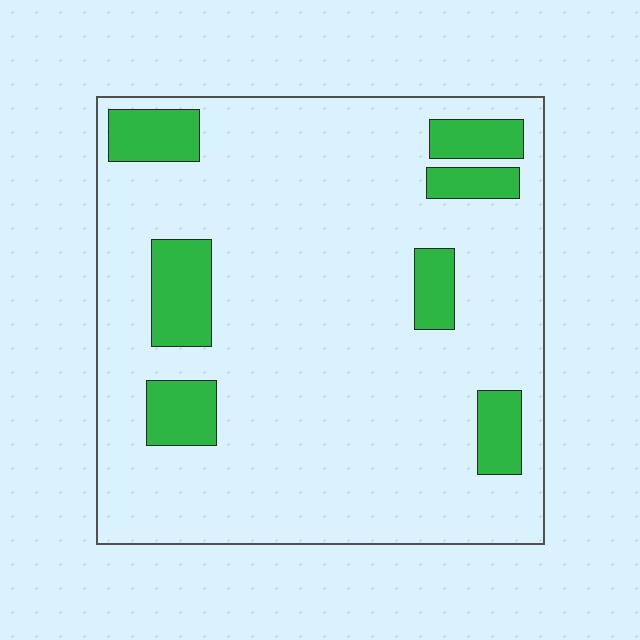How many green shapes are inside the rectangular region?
7.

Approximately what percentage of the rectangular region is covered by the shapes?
Approximately 15%.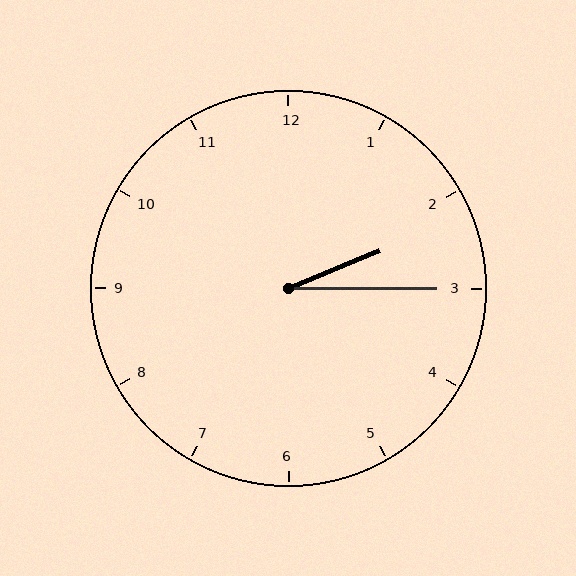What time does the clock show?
2:15.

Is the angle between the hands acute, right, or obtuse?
It is acute.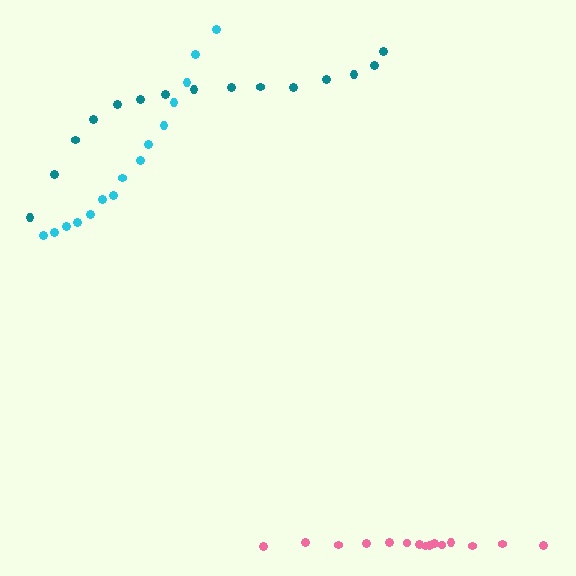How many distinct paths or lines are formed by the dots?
There are 3 distinct paths.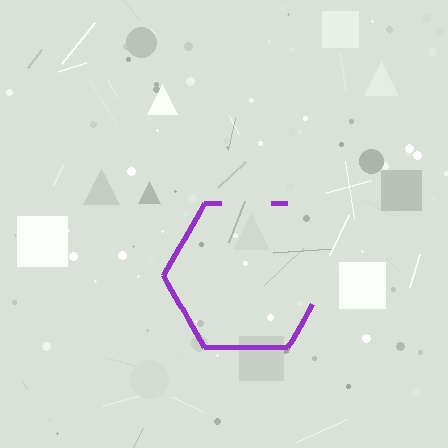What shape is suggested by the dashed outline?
The dashed outline suggests a hexagon.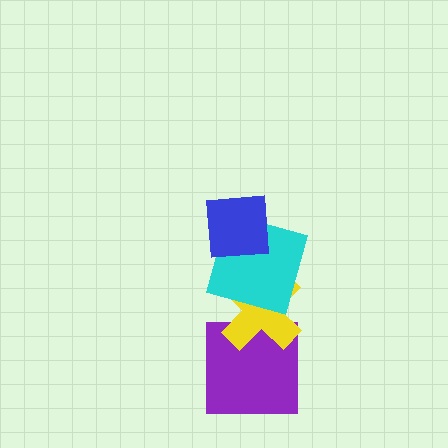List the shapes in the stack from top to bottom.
From top to bottom: the blue square, the cyan square, the yellow cross, the purple square.